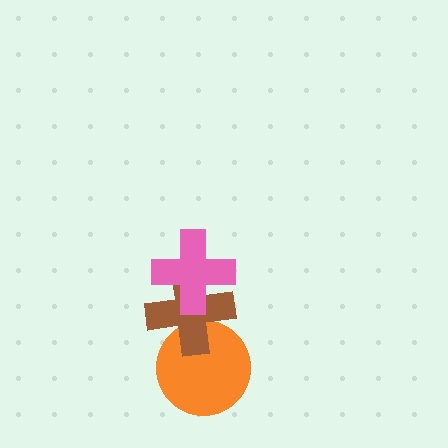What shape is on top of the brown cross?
The pink cross is on top of the brown cross.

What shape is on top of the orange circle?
The brown cross is on top of the orange circle.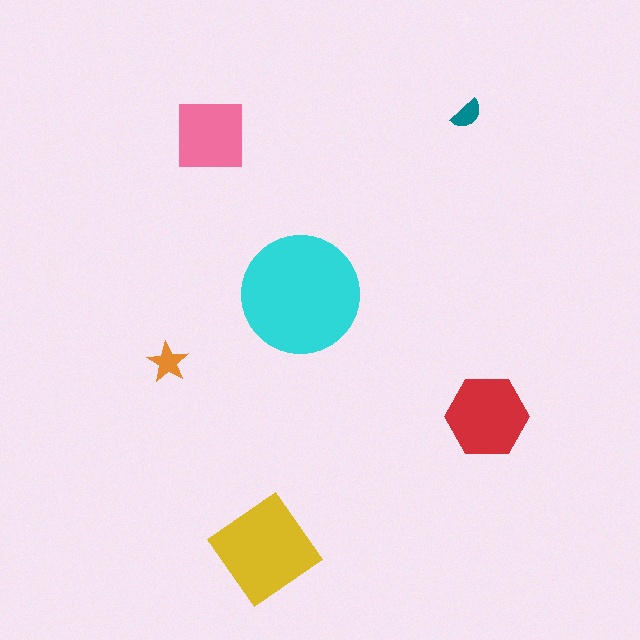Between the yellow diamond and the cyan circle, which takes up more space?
The cyan circle.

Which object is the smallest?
The teal semicircle.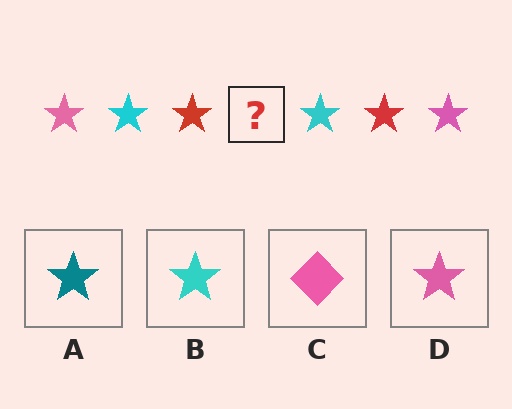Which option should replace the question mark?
Option D.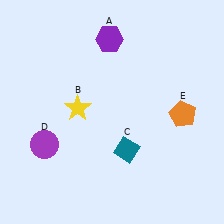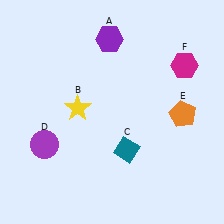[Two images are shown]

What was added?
A magenta hexagon (F) was added in Image 2.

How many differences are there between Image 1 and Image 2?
There is 1 difference between the two images.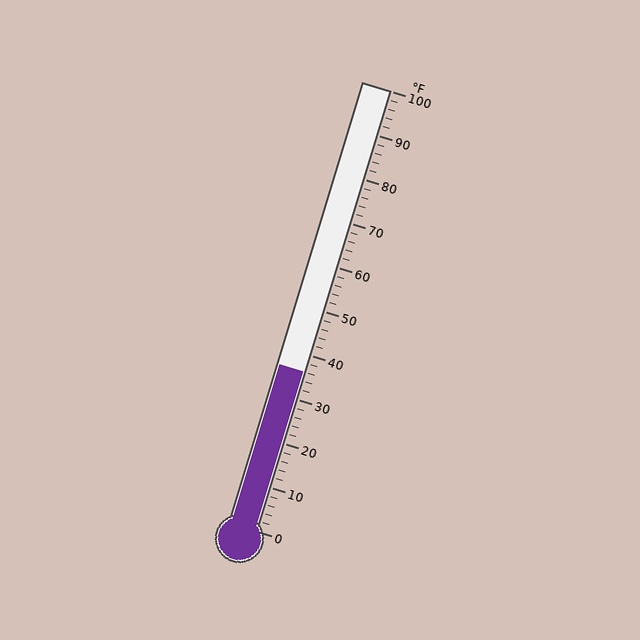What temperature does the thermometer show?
The thermometer shows approximately 36°F.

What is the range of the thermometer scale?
The thermometer scale ranges from 0°F to 100°F.